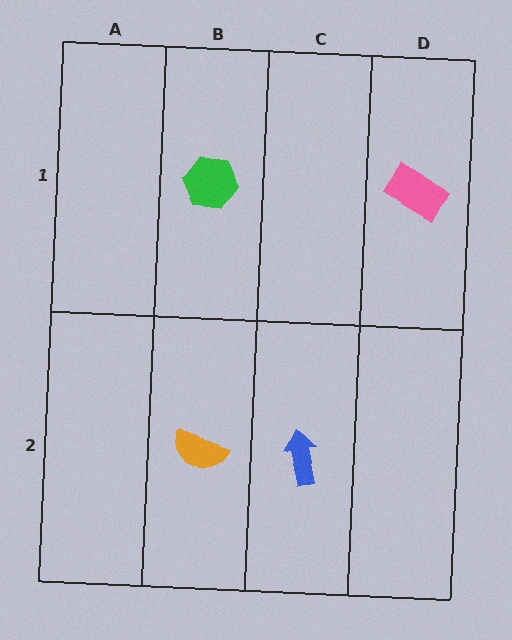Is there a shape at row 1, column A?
No, that cell is empty.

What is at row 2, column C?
A blue arrow.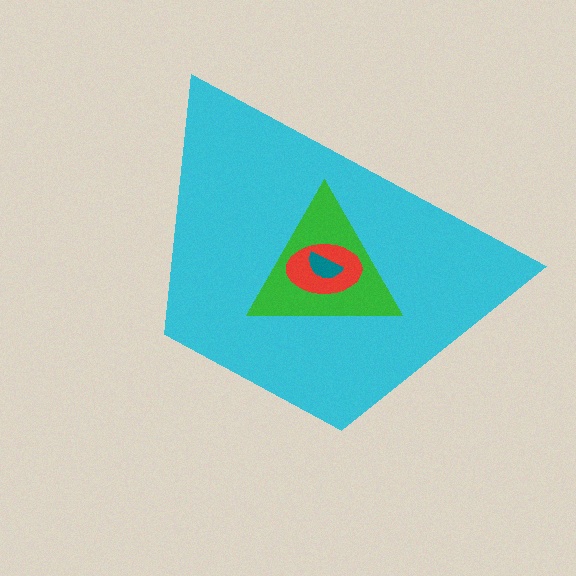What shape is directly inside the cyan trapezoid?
The green triangle.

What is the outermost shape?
The cyan trapezoid.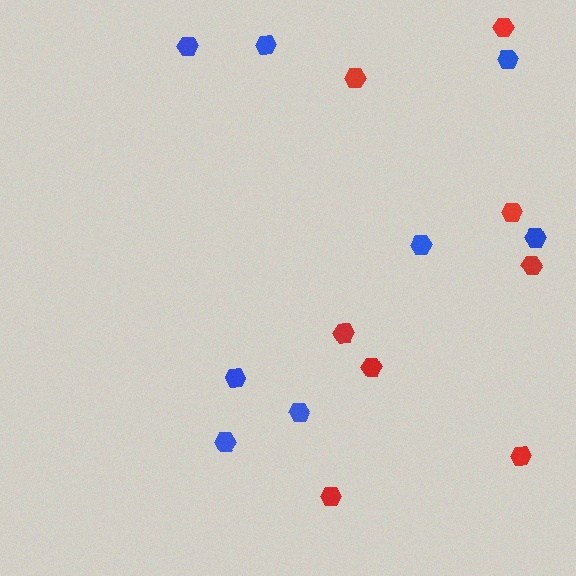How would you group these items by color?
There are 2 groups: one group of red hexagons (8) and one group of blue hexagons (8).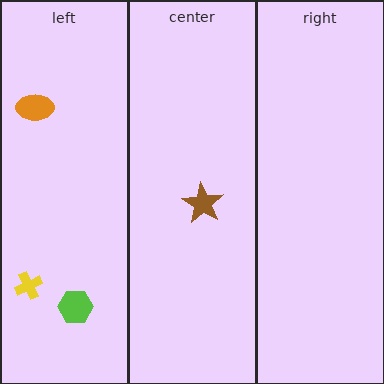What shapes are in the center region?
The brown star.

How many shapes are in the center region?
1.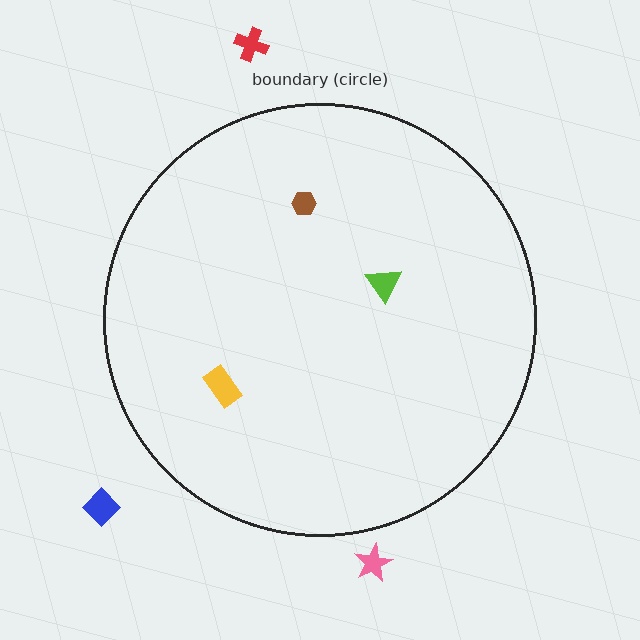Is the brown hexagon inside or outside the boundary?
Inside.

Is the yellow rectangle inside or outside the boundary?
Inside.